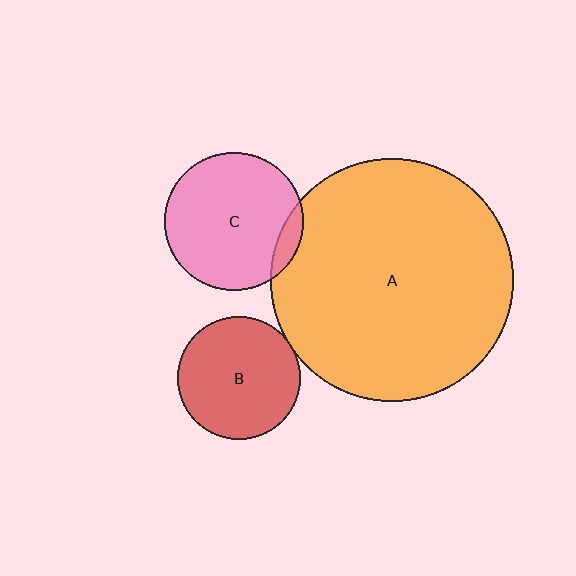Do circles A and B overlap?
Yes.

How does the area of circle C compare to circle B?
Approximately 1.3 times.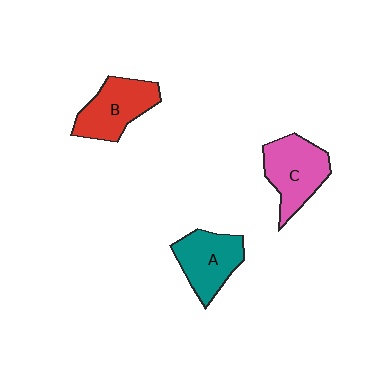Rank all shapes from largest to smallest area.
From largest to smallest: C (pink), B (red), A (teal).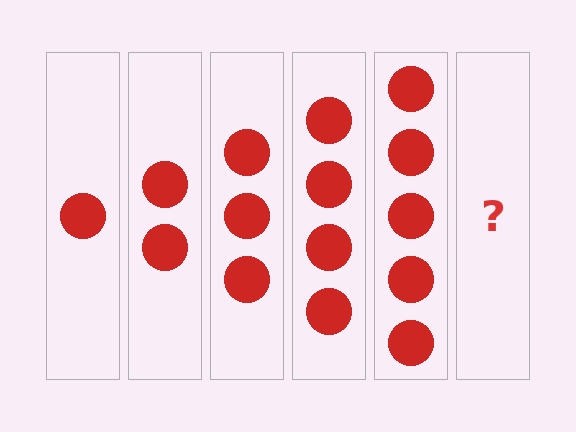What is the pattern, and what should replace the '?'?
The pattern is that each step adds one more circle. The '?' should be 6 circles.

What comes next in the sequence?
The next element should be 6 circles.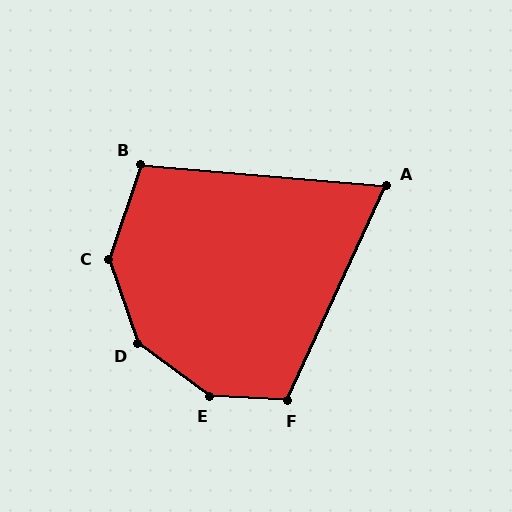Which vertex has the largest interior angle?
E, at approximately 147 degrees.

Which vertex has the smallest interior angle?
A, at approximately 70 degrees.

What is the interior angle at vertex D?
Approximately 145 degrees (obtuse).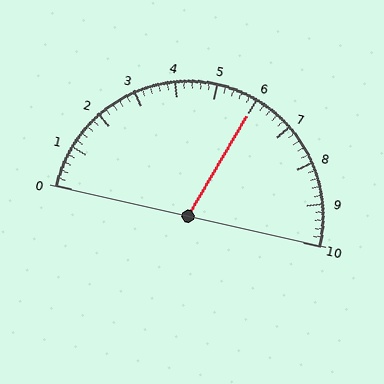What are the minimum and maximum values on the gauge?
The gauge ranges from 0 to 10.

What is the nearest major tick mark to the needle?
The nearest major tick mark is 6.